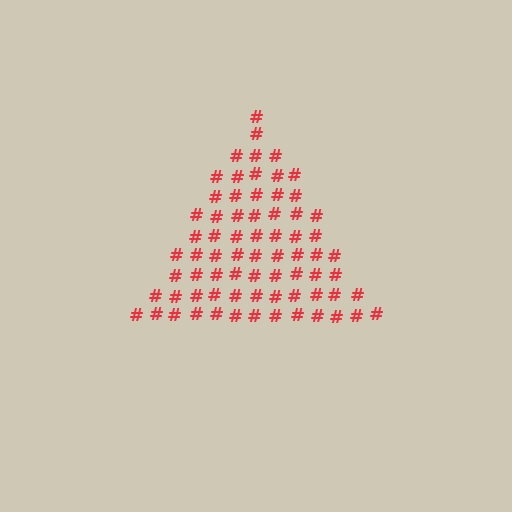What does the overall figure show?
The overall figure shows a triangle.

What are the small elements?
The small elements are hash symbols.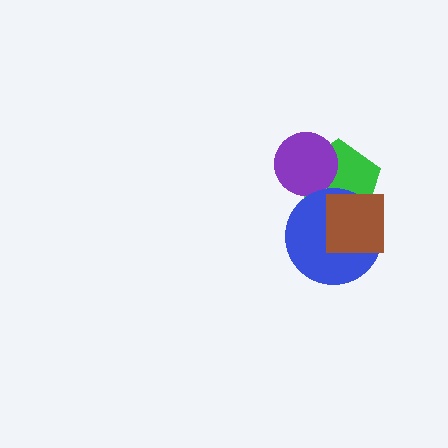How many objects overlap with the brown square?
2 objects overlap with the brown square.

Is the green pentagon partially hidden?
Yes, it is partially covered by another shape.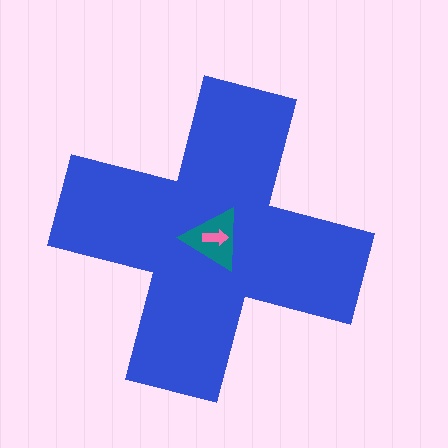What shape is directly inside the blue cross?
The teal triangle.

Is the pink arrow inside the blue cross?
Yes.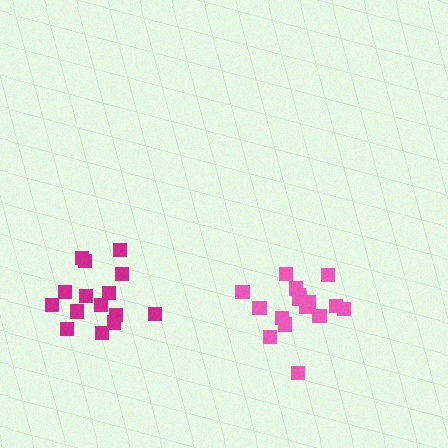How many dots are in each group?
Group 1: 17 dots, Group 2: 15 dots (32 total).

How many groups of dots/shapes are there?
There are 2 groups.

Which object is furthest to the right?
The pink cluster is rightmost.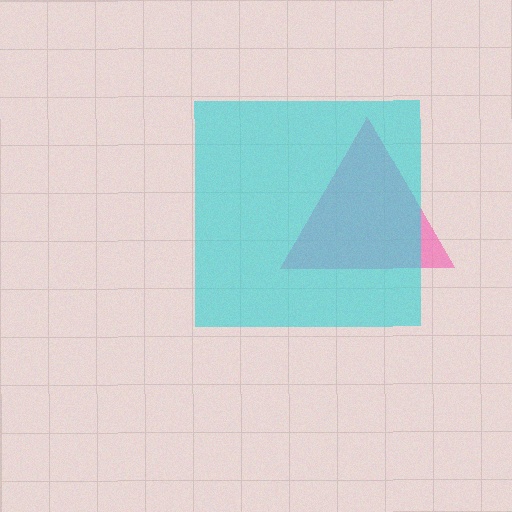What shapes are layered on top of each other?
The layered shapes are: a pink triangle, a cyan square.